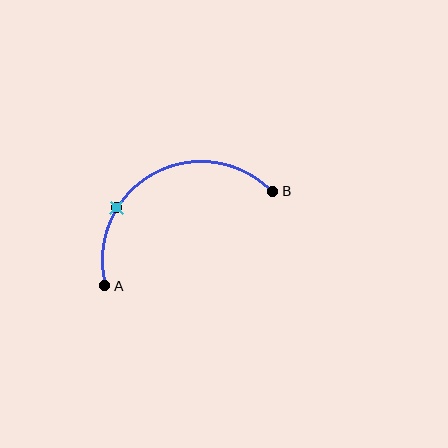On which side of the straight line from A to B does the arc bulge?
The arc bulges above the straight line connecting A and B.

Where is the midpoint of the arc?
The arc midpoint is the point on the curve farthest from the straight line joining A and B. It sits above that line.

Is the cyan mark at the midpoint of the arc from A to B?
No. The cyan mark lies on the arc but is closer to endpoint A. The arc midpoint would be at the point on the curve equidistant along the arc from both A and B.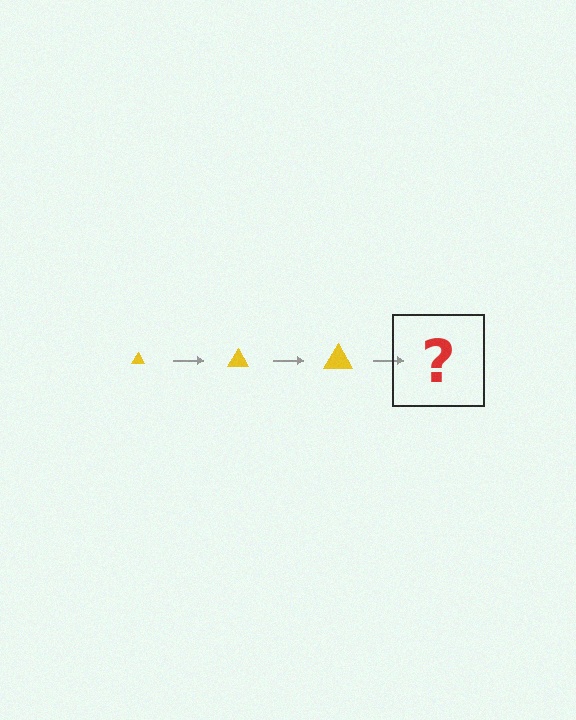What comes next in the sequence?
The next element should be a yellow triangle, larger than the previous one.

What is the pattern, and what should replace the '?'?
The pattern is that the triangle gets progressively larger each step. The '?' should be a yellow triangle, larger than the previous one.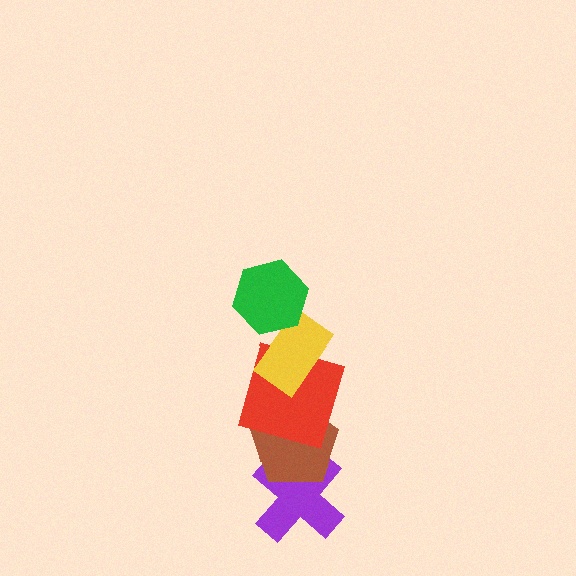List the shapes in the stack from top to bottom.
From top to bottom: the green hexagon, the yellow rectangle, the red square, the brown pentagon, the purple cross.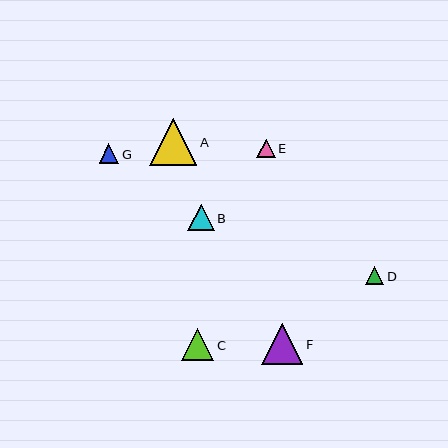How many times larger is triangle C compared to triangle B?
Triangle C is approximately 1.2 times the size of triangle B.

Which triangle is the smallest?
Triangle E is the smallest with a size of approximately 19 pixels.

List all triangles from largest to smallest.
From largest to smallest: A, F, C, B, G, D, E.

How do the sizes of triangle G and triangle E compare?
Triangle G and triangle E are approximately the same size.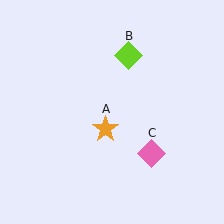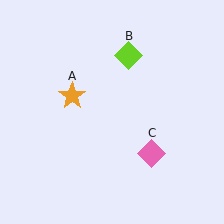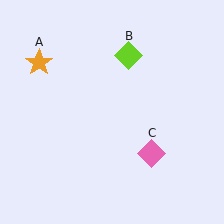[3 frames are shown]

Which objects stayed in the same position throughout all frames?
Lime diamond (object B) and pink diamond (object C) remained stationary.